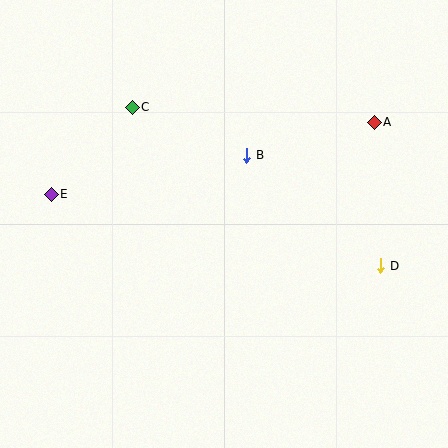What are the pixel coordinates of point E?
Point E is at (51, 194).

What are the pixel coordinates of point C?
Point C is at (132, 107).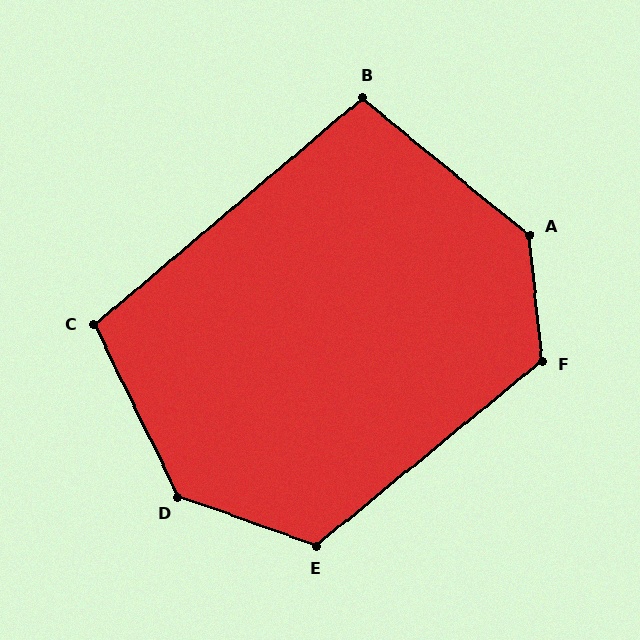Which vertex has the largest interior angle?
D, at approximately 136 degrees.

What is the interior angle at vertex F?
Approximately 124 degrees (obtuse).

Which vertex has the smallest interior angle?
B, at approximately 100 degrees.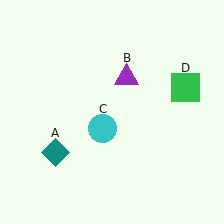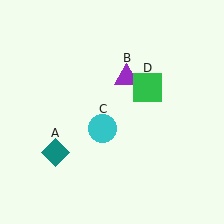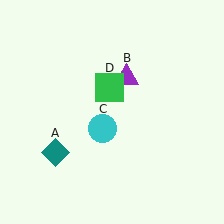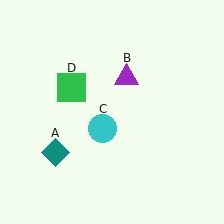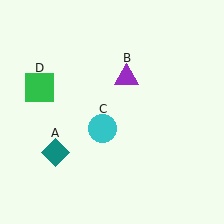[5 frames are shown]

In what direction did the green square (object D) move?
The green square (object D) moved left.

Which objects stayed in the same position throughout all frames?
Teal diamond (object A) and purple triangle (object B) and cyan circle (object C) remained stationary.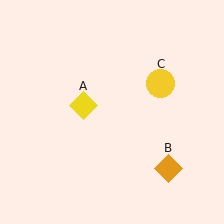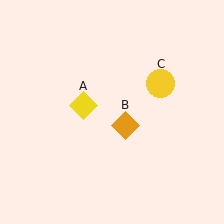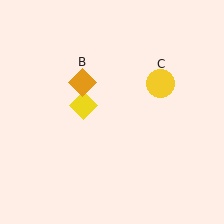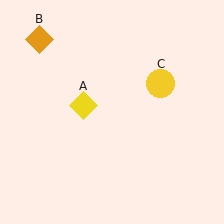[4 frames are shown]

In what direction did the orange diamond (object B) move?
The orange diamond (object B) moved up and to the left.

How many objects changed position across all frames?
1 object changed position: orange diamond (object B).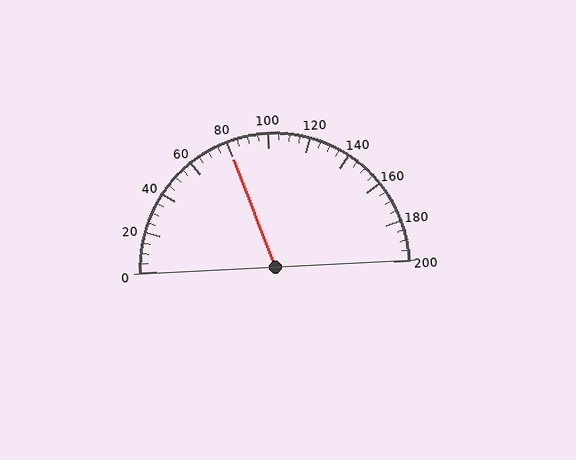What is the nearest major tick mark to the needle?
The nearest major tick mark is 80.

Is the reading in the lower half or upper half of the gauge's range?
The reading is in the lower half of the range (0 to 200).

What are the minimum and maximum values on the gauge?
The gauge ranges from 0 to 200.